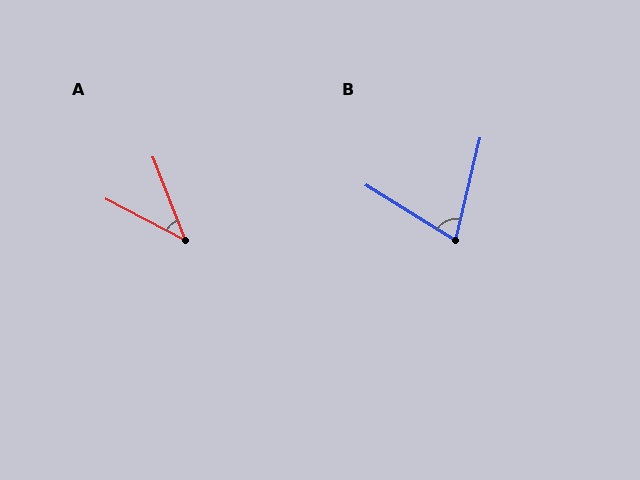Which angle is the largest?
B, at approximately 72 degrees.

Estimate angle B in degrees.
Approximately 72 degrees.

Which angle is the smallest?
A, at approximately 41 degrees.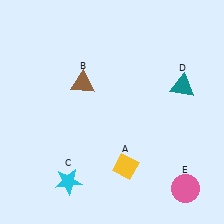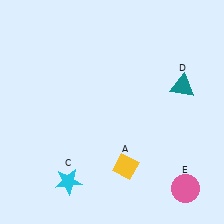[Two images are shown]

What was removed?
The brown triangle (B) was removed in Image 2.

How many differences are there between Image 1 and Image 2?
There is 1 difference between the two images.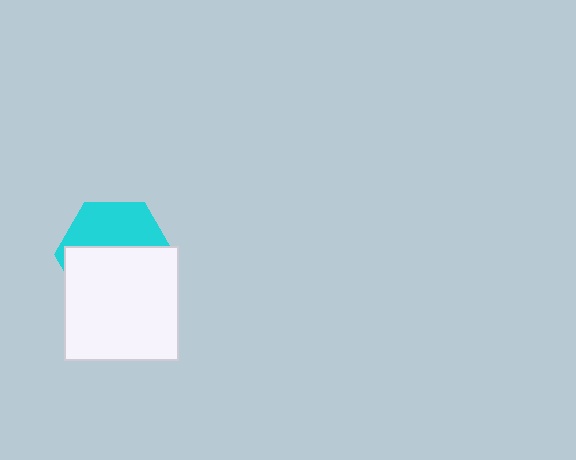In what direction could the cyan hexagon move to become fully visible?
The cyan hexagon could move up. That would shift it out from behind the white square entirely.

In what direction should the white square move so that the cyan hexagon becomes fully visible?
The white square should move down. That is the shortest direction to clear the overlap and leave the cyan hexagon fully visible.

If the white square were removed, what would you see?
You would see the complete cyan hexagon.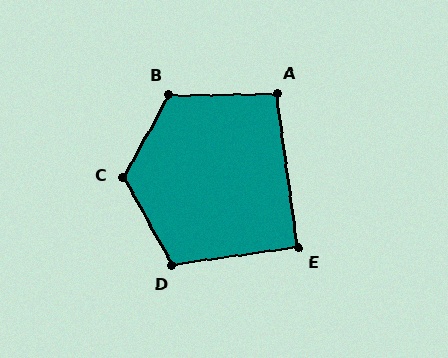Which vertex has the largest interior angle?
C, at approximately 122 degrees.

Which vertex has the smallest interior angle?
E, at approximately 90 degrees.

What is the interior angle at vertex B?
Approximately 120 degrees (obtuse).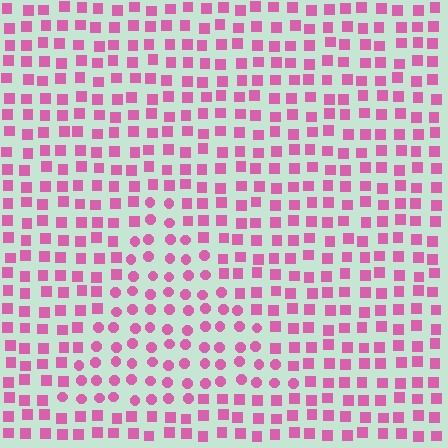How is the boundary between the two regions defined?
The boundary is defined by a change in element shape: circles inside vs. squares outside. All elements share the same color and spacing.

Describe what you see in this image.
The image is filled with small pink elements arranged in a uniform grid. A triangle-shaped region contains circles, while the surrounding area contains squares. The boundary is defined purely by the change in element shape.